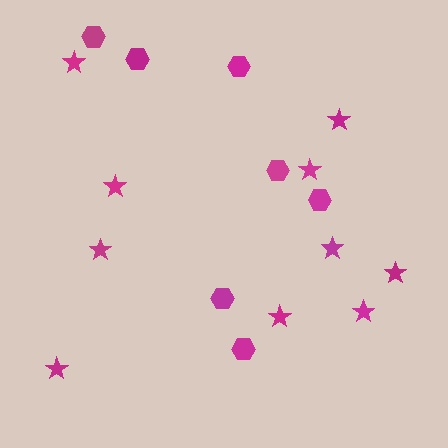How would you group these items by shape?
There are 2 groups: one group of stars (10) and one group of hexagons (7).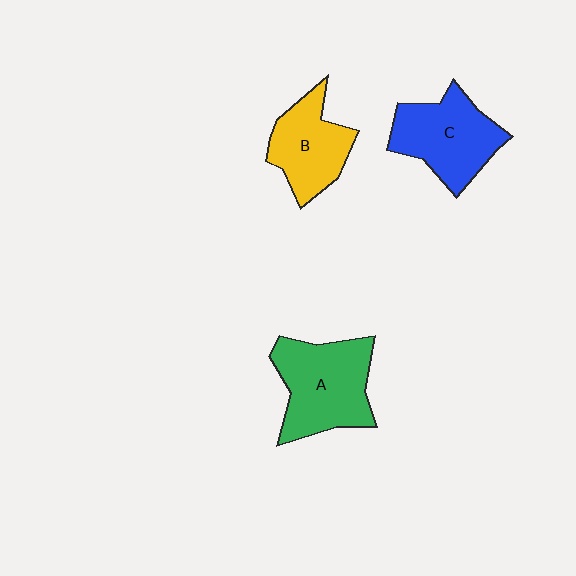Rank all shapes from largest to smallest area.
From largest to smallest: A (green), C (blue), B (yellow).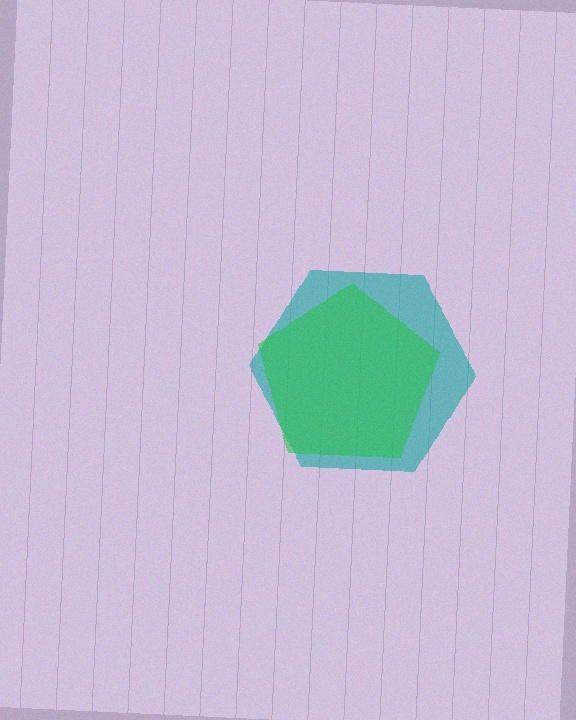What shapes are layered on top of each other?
The layered shapes are: a teal hexagon, a green pentagon.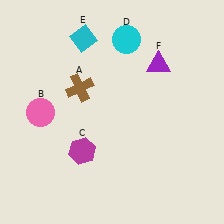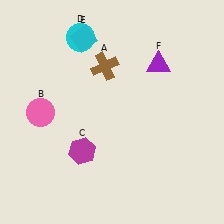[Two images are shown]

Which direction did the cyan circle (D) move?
The cyan circle (D) moved left.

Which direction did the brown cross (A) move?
The brown cross (A) moved right.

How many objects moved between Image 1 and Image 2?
2 objects moved between the two images.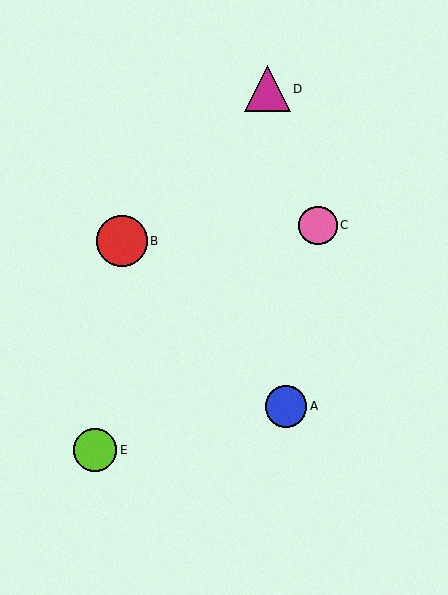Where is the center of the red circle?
The center of the red circle is at (122, 241).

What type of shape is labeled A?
Shape A is a blue circle.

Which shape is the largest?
The red circle (labeled B) is the largest.